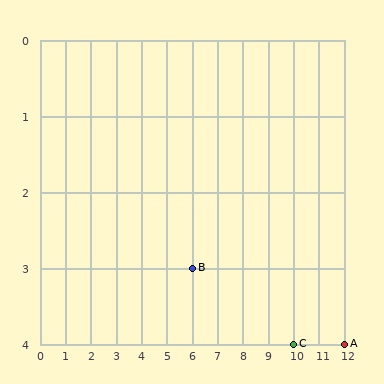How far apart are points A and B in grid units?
Points A and B are 6 columns and 1 row apart (about 6.1 grid units diagonally).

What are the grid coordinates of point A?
Point A is at grid coordinates (12, 4).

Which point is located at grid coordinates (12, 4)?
Point A is at (12, 4).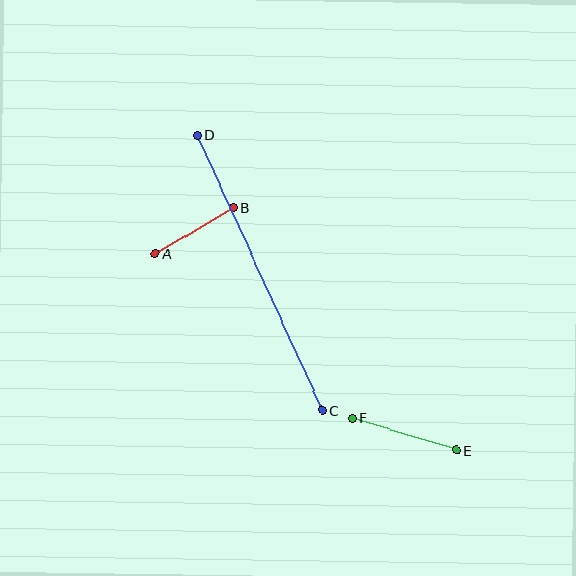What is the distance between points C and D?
The distance is approximately 303 pixels.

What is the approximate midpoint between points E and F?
The midpoint is at approximately (404, 434) pixels.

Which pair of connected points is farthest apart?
Points C and D are farthest apart.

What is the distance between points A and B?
The distance is approximately 91 pixels.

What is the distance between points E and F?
The distance is approximately 108 pixels.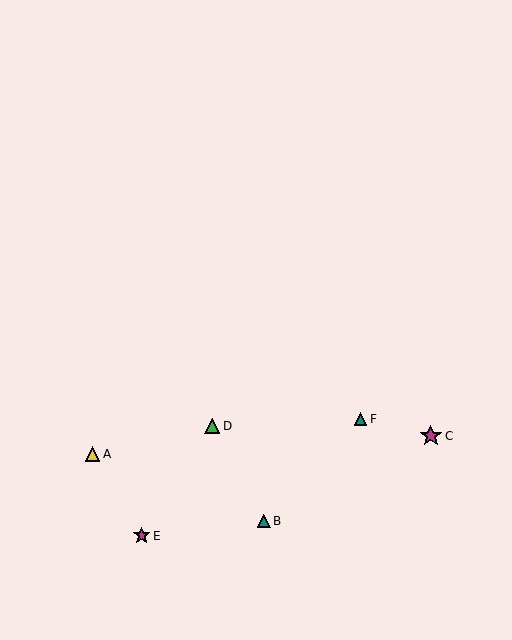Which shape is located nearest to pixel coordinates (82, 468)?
The yellow triangle (labeled A) at (92, 454) is nearest to that location.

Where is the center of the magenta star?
The center of the magenta star is at (431, 436).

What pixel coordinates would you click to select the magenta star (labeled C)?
Click at (431, 436) to select the magenta star C.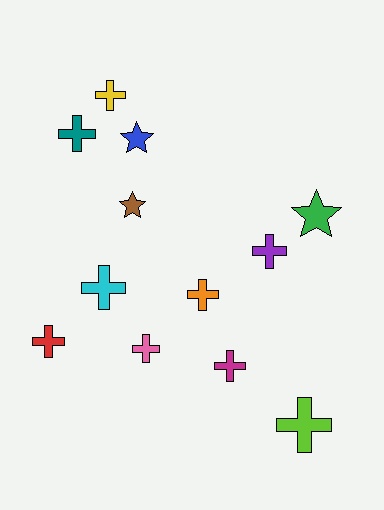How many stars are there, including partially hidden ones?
There are 3 stars.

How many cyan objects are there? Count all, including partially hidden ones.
There is 1 cyan object.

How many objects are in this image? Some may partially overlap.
There are 12 objects.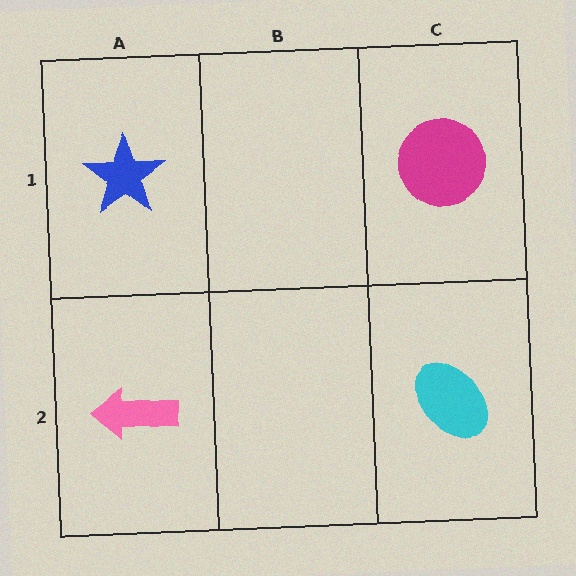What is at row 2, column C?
A cyan ellipse.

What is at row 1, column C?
A magenta circle.